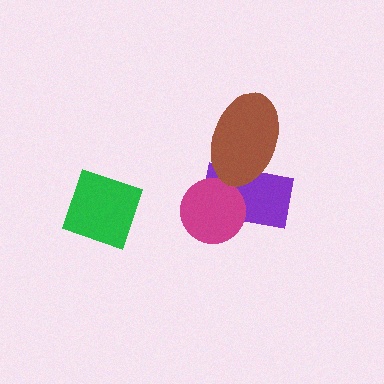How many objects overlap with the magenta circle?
1 object overlaps with the magenta circle.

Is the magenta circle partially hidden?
No, no other shape covers it.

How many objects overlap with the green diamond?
0 objects overlap with the green diamond.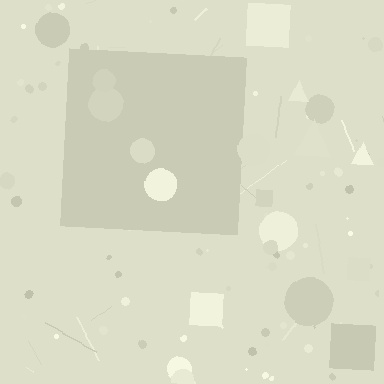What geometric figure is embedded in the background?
A square is embedded in the background.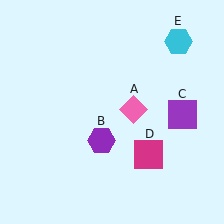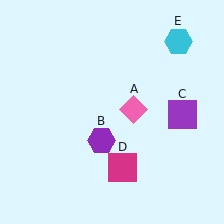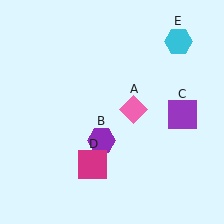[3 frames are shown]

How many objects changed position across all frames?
1 object changed position: magenta square (object D).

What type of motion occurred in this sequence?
The magenta square (object D) rotated clockwise around the center of the scene.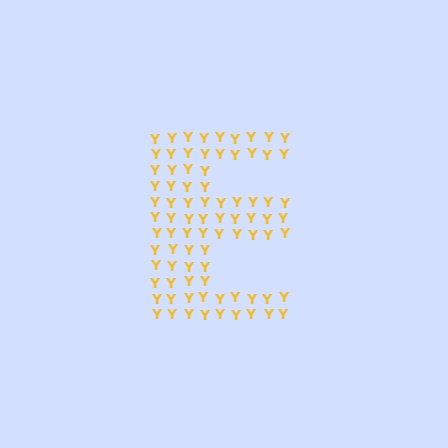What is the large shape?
The large shape is the letter E.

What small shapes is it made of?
It is made of small letter Y's.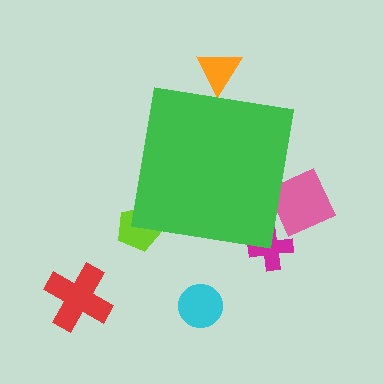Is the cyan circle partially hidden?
No, the cyan circle is fully visible.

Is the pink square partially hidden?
Yes, the pink square is partially hidden behind the green square.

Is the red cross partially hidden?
No, the red cross is fully visible.